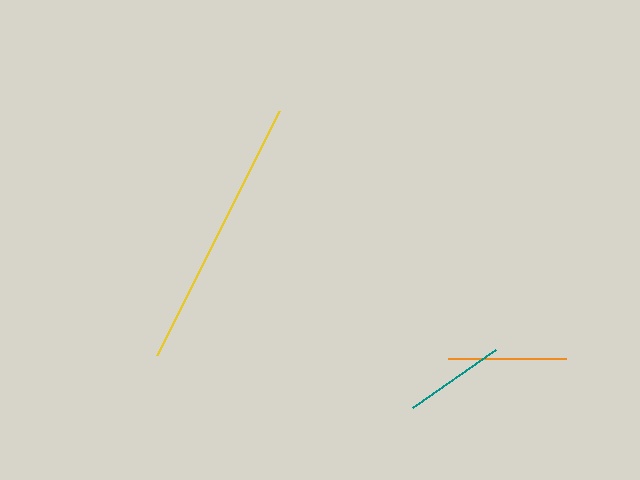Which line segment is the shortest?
The teal line is the shortest at approximately 101 pixels.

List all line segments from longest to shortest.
From longest to shortest: yellow, orange, teal.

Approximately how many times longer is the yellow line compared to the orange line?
The yellow line is approximately 2.3 times the length of the orange line.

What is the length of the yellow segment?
The yellow segment is approximately 273 pixels long.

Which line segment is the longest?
The yellow line is the longest at approximately 273 pixels.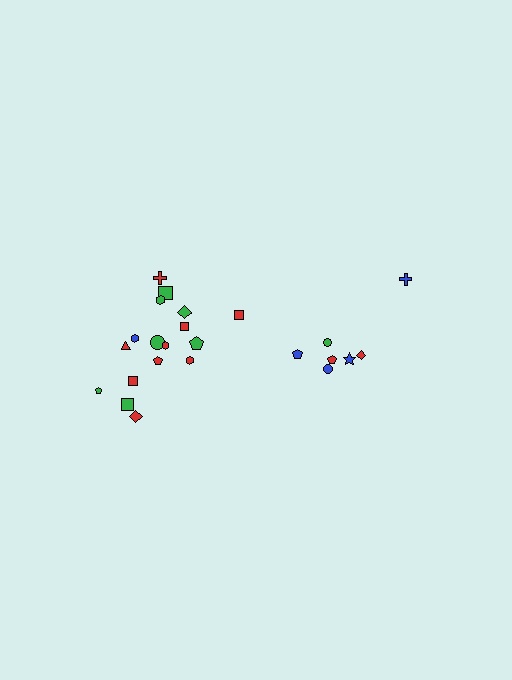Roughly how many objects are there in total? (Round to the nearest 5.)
Roughly 25 objects in total.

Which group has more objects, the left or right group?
The left group.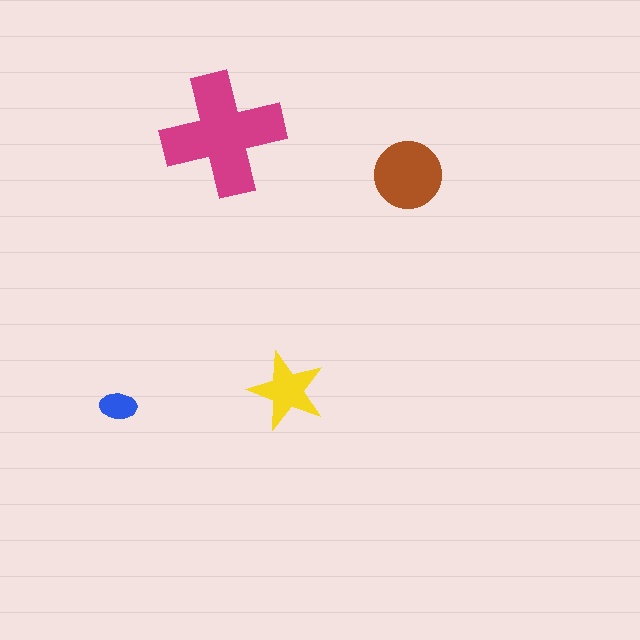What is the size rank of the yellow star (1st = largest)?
3rd.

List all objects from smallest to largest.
The blue ellipse, the yellow star, the brown circle, the magenta cross.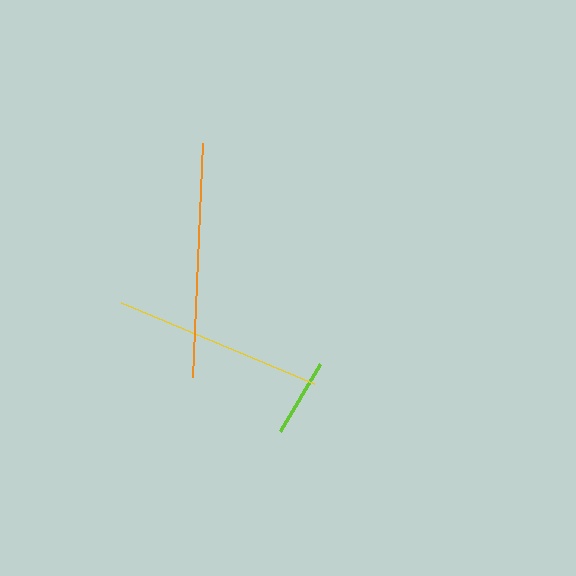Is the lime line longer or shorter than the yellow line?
The yellow line is longer than the lime line.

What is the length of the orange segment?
The orange segment is approximately 235 pixels long.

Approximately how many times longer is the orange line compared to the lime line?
The orange line is approximately 3.0 times the length of the lime line.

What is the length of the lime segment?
The lime segment is approximately 78 pixels long.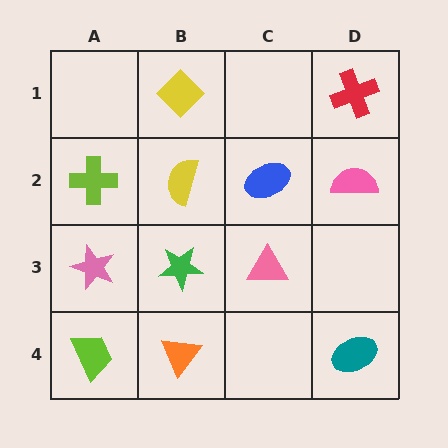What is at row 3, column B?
A green star.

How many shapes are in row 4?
3 shapes.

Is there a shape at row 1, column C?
No, that cell is empty.